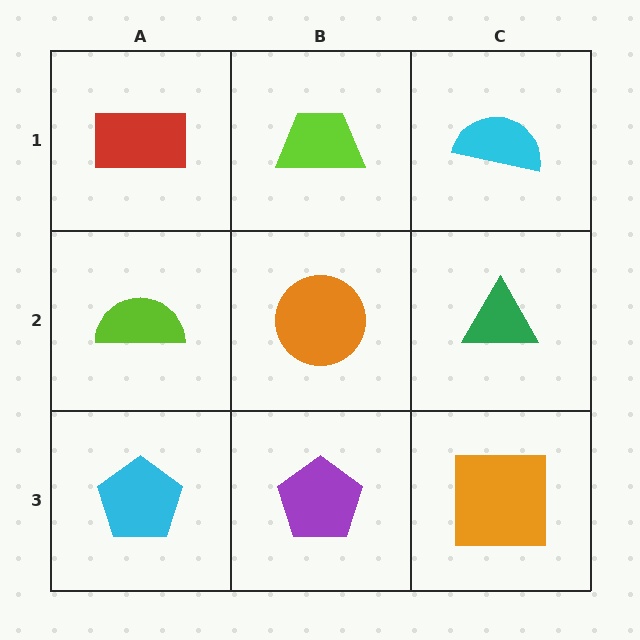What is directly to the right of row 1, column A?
A lime trapezoid.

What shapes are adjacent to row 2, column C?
A cyan semicircle (row 1, column C), an orange square (row 3, column C), an orange circle (row 2, column B).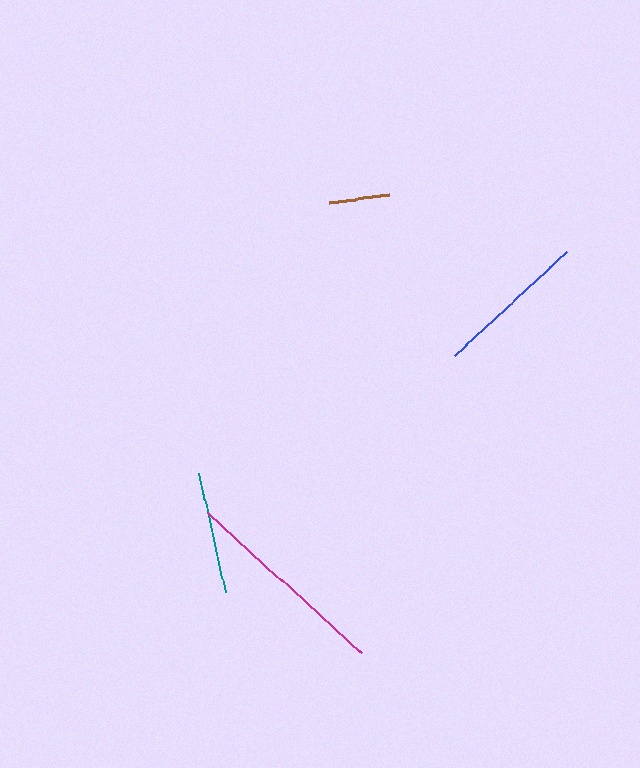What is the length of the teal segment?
The teal segment is approximately 122 pixels long.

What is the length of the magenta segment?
The magenta segment is approximately 208 pixels long.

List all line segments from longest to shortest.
From longest to shortest: magenta, blue, teal, brown.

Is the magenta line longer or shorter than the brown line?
The magenta line is longer than the brown line.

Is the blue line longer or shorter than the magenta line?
The magenta line is longer than the blue line.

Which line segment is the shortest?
The brown line is the shortest at approximately 60 pixels.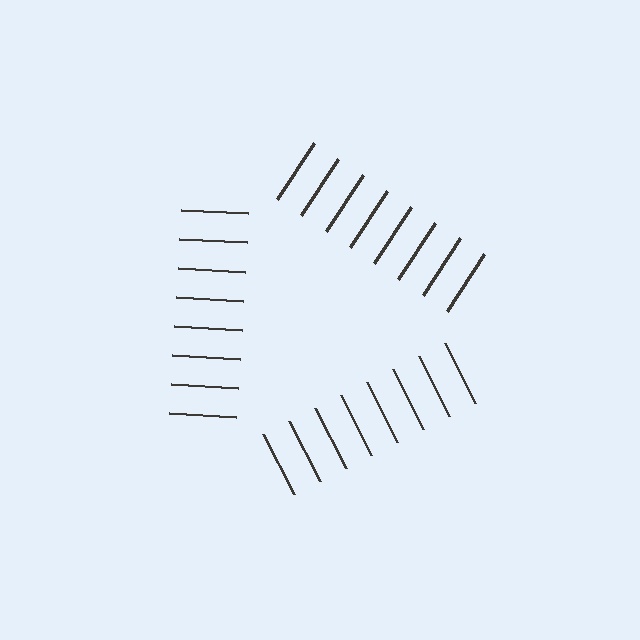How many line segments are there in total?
24 — 8 along each of the 3 edges.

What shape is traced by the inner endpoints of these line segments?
An illusory triangle — the line segments terminate on its edges but no continuous stroke is drawn.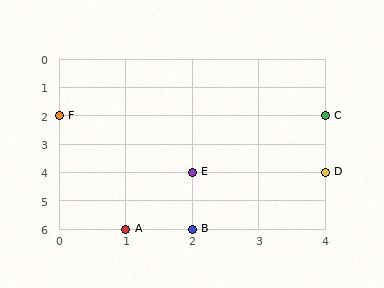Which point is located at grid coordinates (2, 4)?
Point E is at (2, 4).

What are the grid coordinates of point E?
Point E is at grid coordinates (2, 4).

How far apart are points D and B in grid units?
Points D and B are 2 columns and 2 rows apart (about 2.8 grid units diagonally).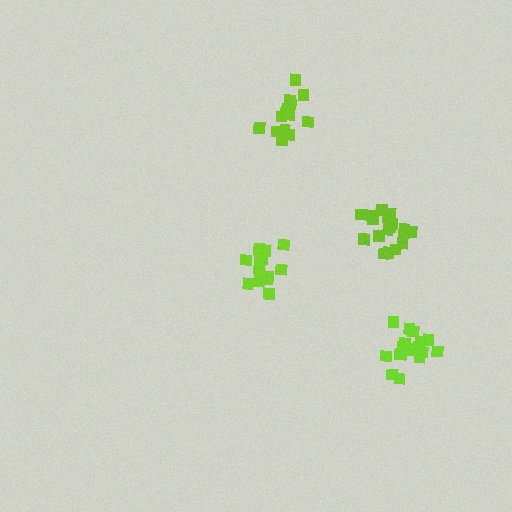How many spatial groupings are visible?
There are 4 spatial groupings.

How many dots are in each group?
Group 1: 18 dots, Group 2: 14 dots, Group 3: 15 dots, Group 4: 18 dots (65 total).